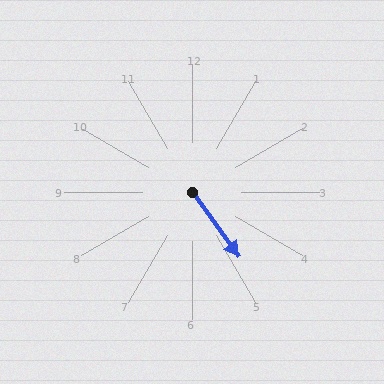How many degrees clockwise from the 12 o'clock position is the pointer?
Approximately 144 degrees.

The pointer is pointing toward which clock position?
Roughly 5 o'clock.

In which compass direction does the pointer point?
Southeast.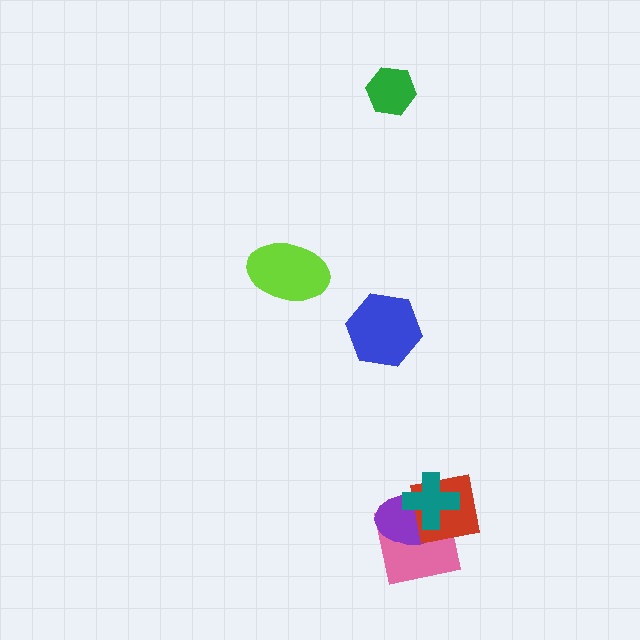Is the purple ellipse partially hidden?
Yes, it is partially covered by another shape.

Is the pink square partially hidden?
Yes, it is partially covered by another shape.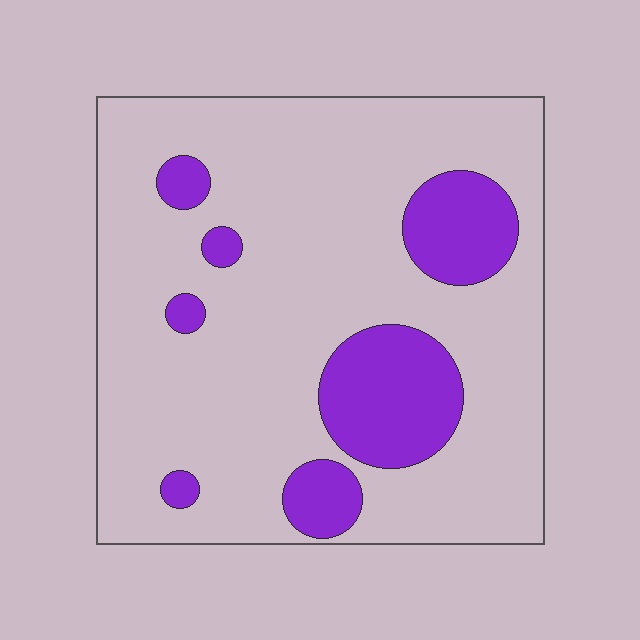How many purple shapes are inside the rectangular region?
7.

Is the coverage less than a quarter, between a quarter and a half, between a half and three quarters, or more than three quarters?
Less than a quarter.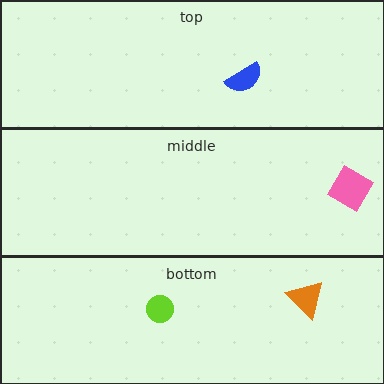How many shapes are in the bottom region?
2.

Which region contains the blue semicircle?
The top region.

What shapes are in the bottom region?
The orange triangle, the lime circle.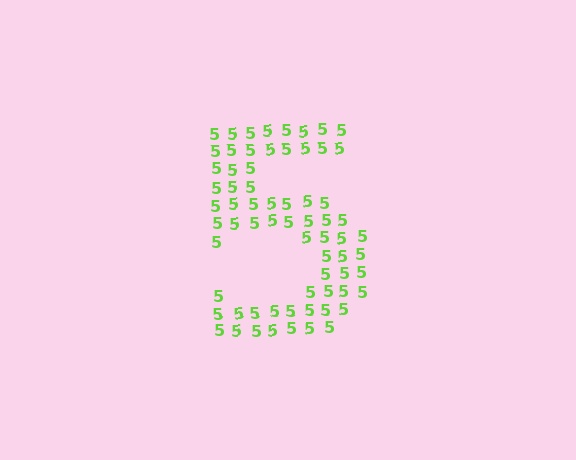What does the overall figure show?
The overall figure shows the digit 5.